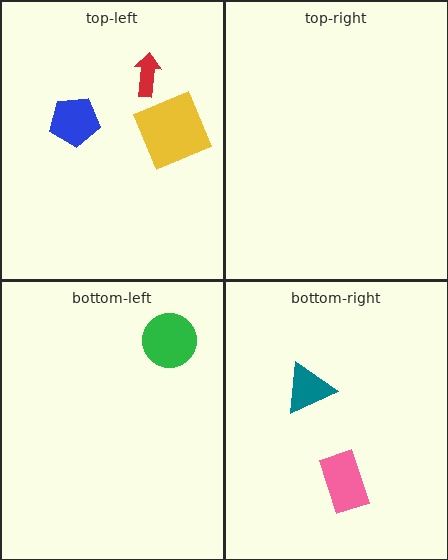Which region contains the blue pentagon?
The top-left region.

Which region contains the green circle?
The bottom-left region.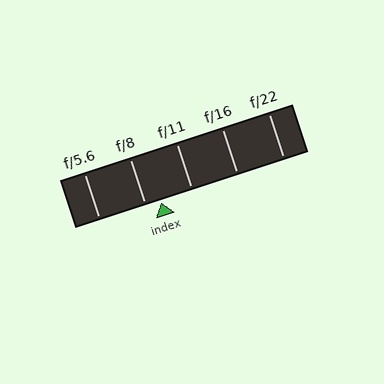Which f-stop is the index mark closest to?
The index mark is closest to f/8.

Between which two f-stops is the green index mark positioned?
The index mark is between f/8 and f/11.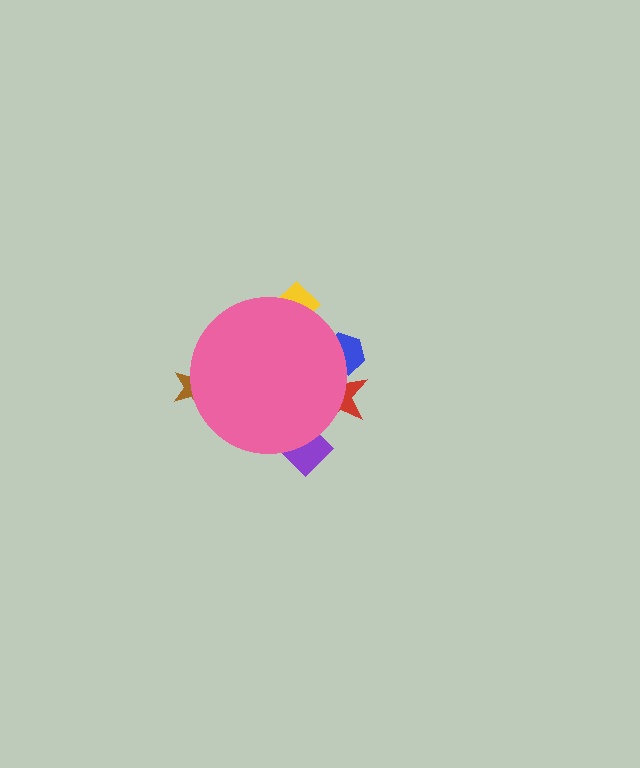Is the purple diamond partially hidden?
Yes, the purple diamond is partially hidden behind the pink circle.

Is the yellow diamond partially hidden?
Yes, the yellow diamond is partially hidden behind the pink circle.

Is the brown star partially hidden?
Yes, the brown star is partially hidden behind the pink circle.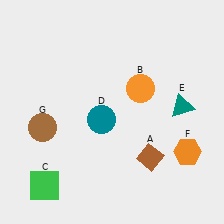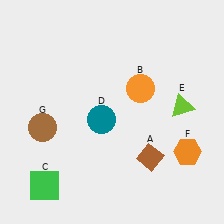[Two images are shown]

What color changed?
The triangle (E) changed from teal in Image 1 to lime in Image 2.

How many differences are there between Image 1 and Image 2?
There is 1 difference between the two images.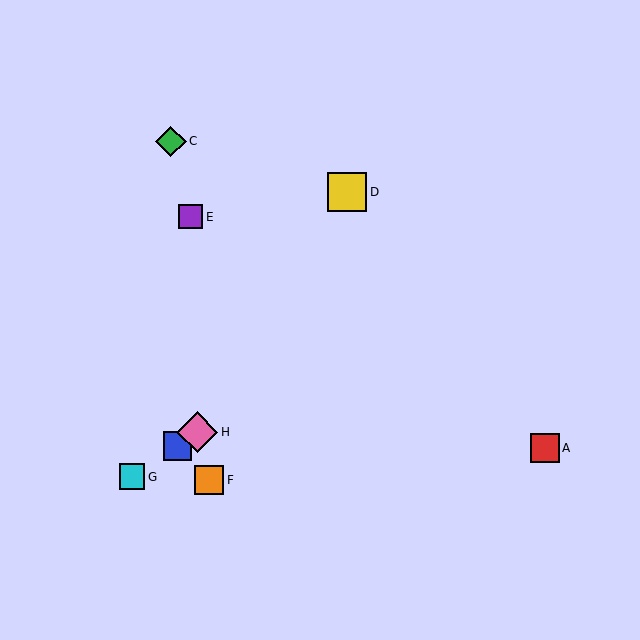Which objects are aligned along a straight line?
Objects B, G, H are aligned along a straight line.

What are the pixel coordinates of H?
Object H is at (197, 432).